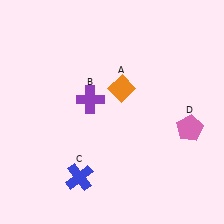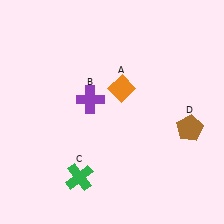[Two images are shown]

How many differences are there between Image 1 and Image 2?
There are 2 differences between the two images.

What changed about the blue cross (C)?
In Image 1, C is blue. In Image 2, it changed to green.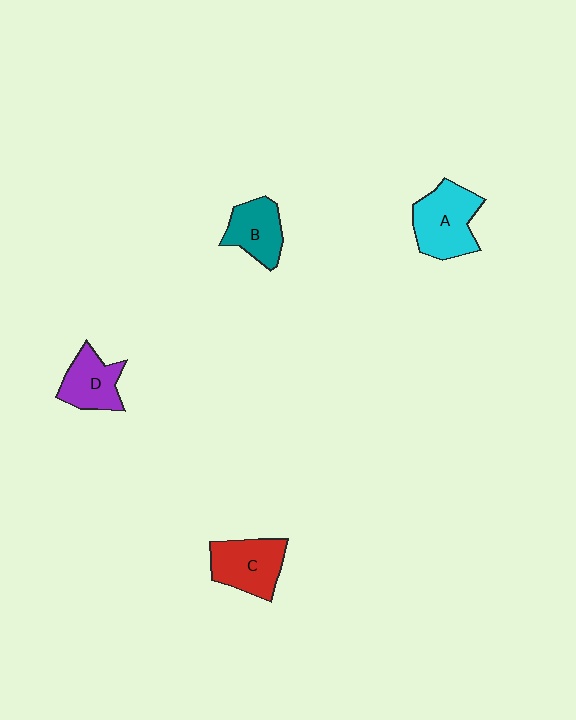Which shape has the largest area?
Shape A (cyan).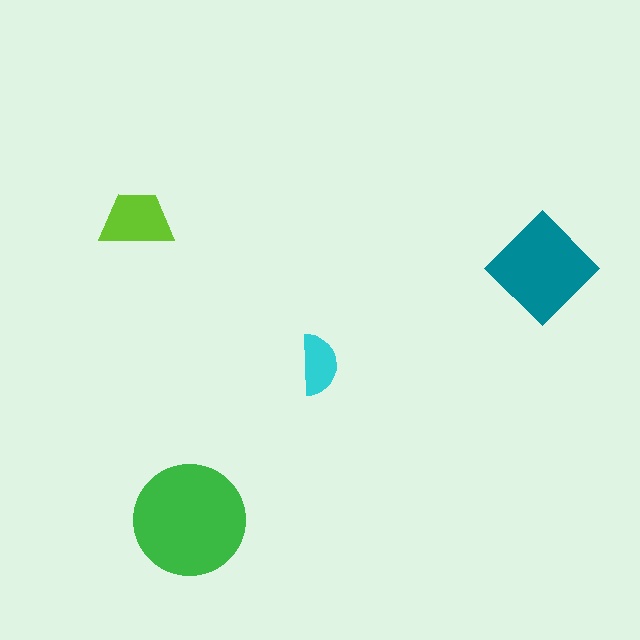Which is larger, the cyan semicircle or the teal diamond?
The teal diamond.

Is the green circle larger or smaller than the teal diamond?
Larger.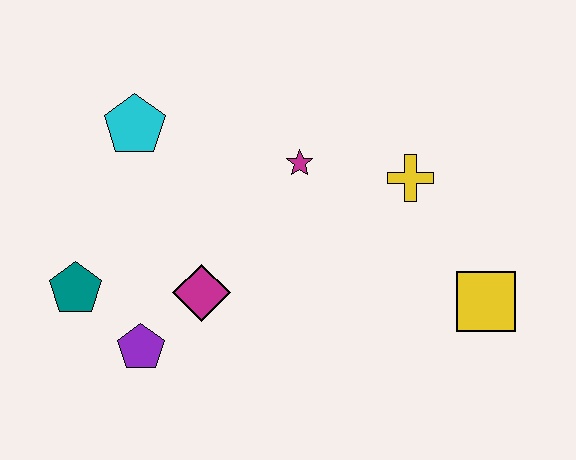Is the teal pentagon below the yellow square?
No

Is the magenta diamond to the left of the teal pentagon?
No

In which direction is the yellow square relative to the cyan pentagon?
The yellow square is to the right of the cyan pentagon.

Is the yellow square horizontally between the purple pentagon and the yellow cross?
No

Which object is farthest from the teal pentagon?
The yellow square is farthest from the teal pentagon.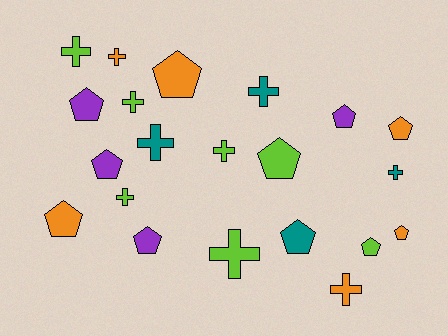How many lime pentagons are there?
There are 2 lime pentagons.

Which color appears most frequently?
Lime, with 7 objects.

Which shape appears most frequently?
Pentagon, with 11 objects.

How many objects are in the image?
There are 21 objects.